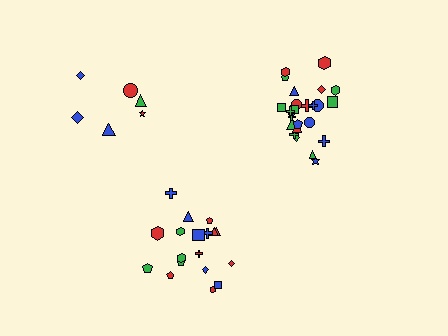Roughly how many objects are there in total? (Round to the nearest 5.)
Roughly 50 objects in total.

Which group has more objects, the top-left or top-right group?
The top-right group.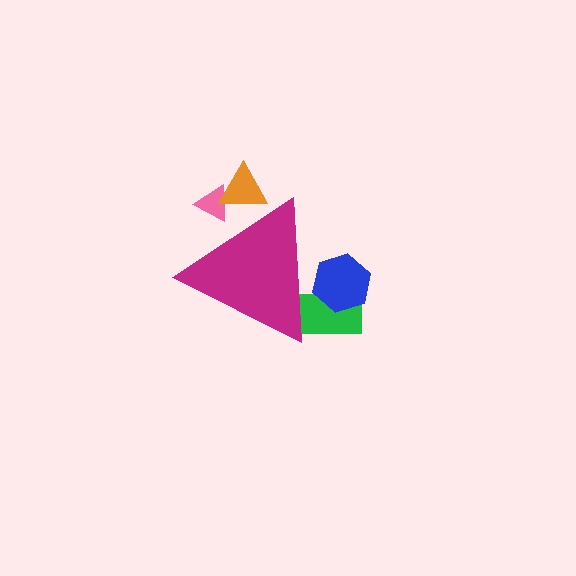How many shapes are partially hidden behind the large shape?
4 shapes are partially hidden.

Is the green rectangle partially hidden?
Yes, the green rectangle is partially hidden behind the magenta triangle.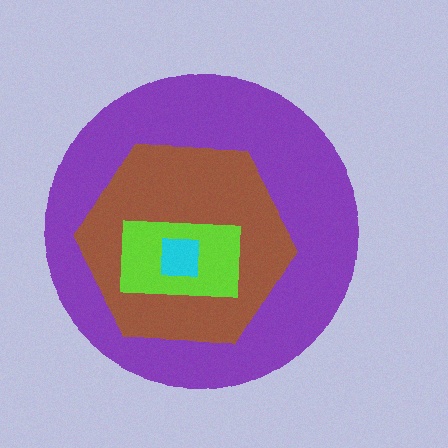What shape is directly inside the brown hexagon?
The lime rectangle.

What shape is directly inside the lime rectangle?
The cyan square.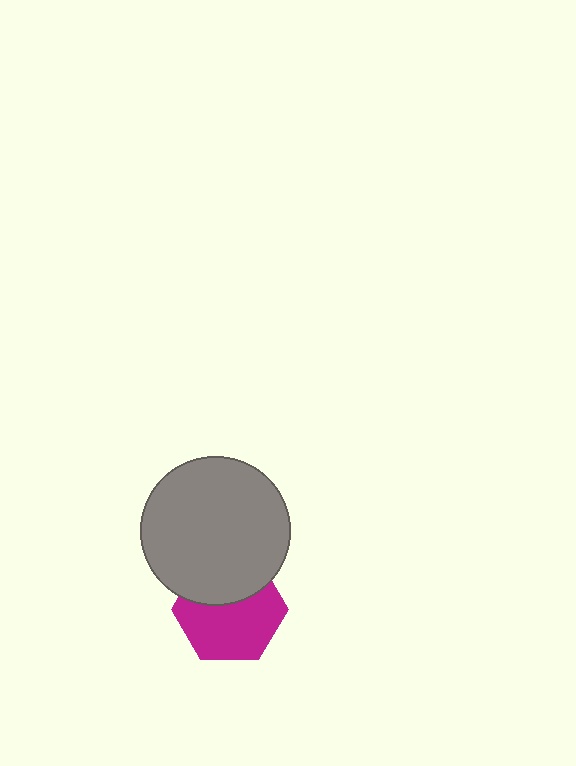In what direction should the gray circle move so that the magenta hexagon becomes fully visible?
The gray circle should move up. That is the shortest direction to clear the overlap and leave the magenta hexagon fully visible.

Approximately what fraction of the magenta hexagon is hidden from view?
Roughly 38% of the magenta hexagon is hidden behind the gray circle.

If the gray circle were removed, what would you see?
You would see the complete magenta hexagon.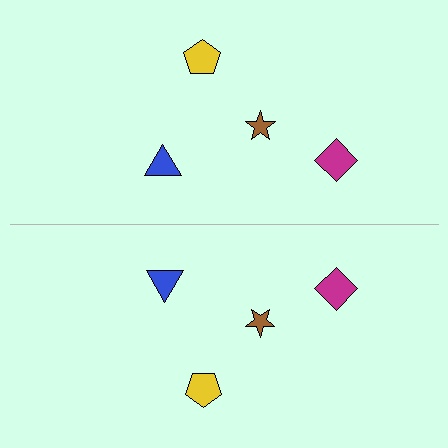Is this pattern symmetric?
Yes, this pattern has bilateral (reflection) symmetry.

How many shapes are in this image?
There are 8 shapes in this image.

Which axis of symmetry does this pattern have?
The pattern has a horizontal axis of symmetry running through the center of the image.